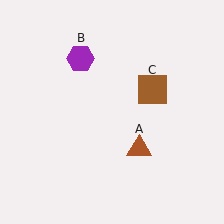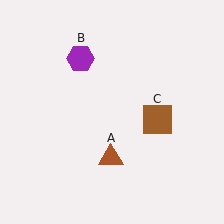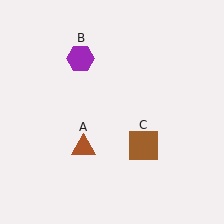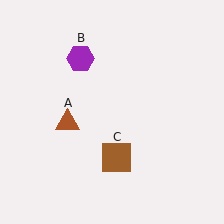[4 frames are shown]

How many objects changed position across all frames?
2 objects changed position: brown triangle (object A), brown square (object C).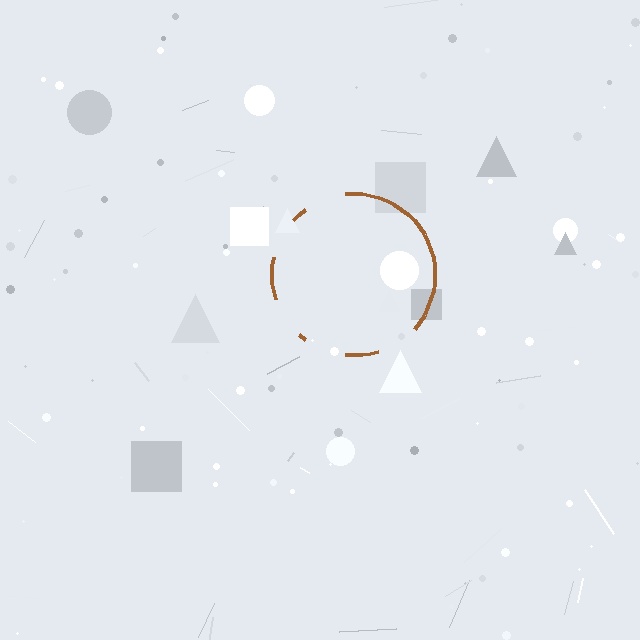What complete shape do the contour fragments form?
The contour fragments form a circle.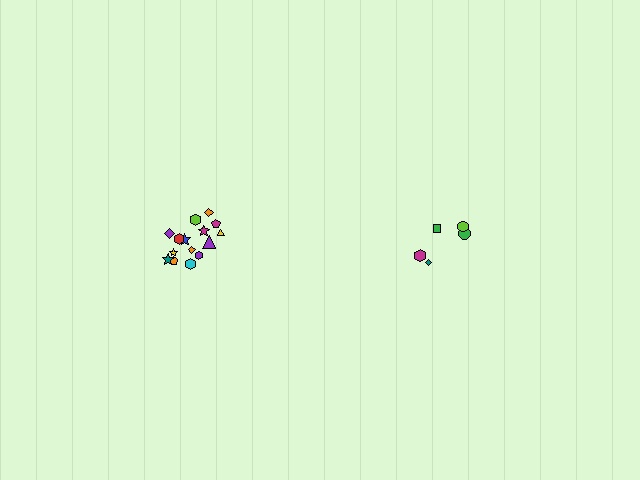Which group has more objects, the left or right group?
The left group.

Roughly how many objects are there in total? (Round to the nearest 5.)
Roughly 20 objects in total.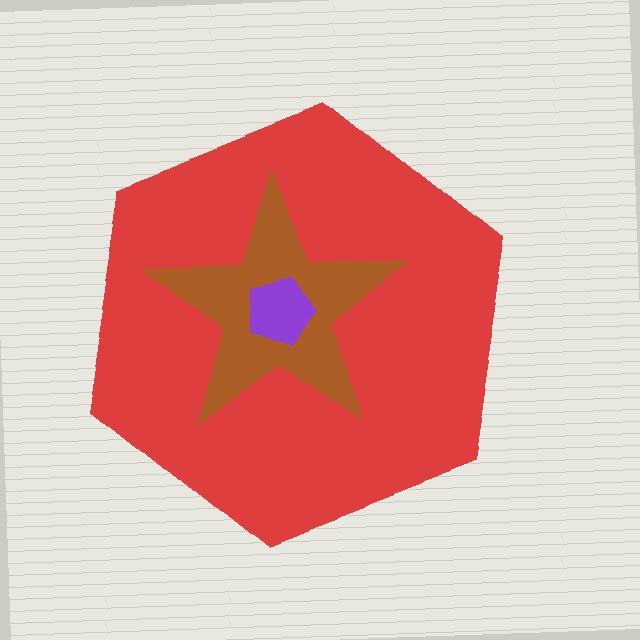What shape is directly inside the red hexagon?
The brown star.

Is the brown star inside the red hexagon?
Yes.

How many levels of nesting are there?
3.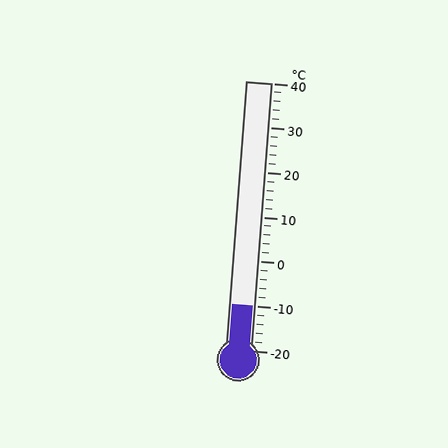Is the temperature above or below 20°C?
The temperature is below 20°C.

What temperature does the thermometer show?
The thermometer shows approximately -10°C.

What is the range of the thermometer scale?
The thermometer scale ranges from -20°C to 40°C.